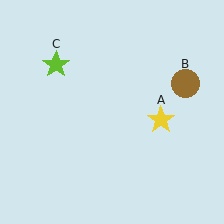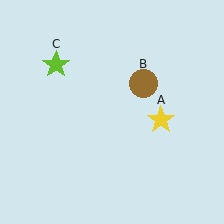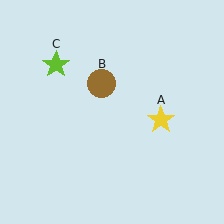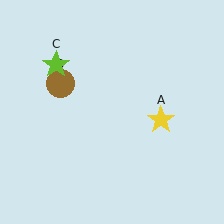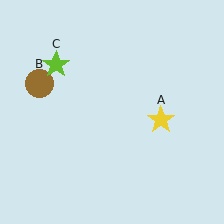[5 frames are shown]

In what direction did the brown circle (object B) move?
The brown circle (object B) moved left.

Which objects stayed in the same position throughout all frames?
Yellow star (object A) and lime star (object C) remained stationary.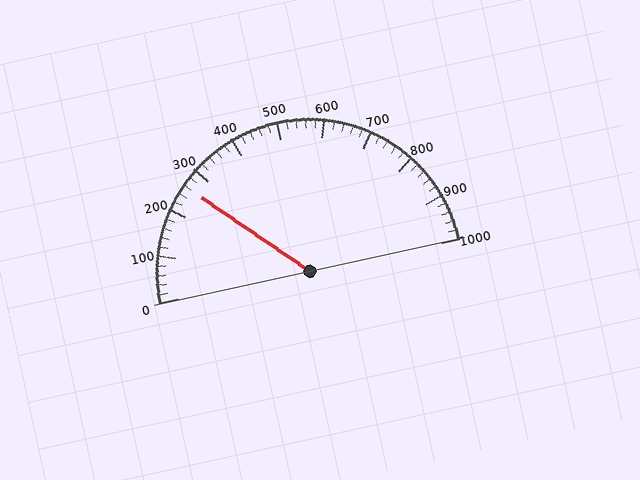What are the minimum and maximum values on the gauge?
The gauge ranges from 0 to 1000.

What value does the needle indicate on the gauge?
The needle indicates approximately 260.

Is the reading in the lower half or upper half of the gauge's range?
The reading is in the lower half of the range (0 to 1000).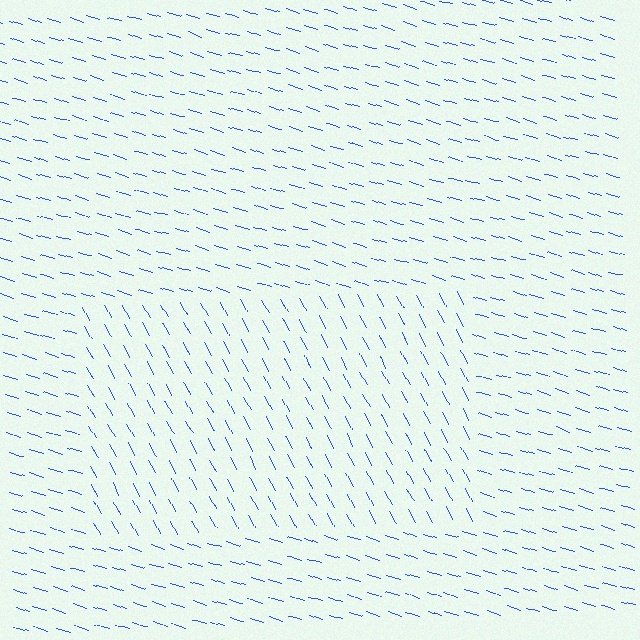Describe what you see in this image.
The image is filled with small blue line segments. A rectangle region in the image has lines oriented differently from the surrounding lines, creating a visible texture boundary.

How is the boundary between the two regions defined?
The boundary is defined purely by a change in line orientation (approximately 45 degrees difference). All lines are the same color and thickness.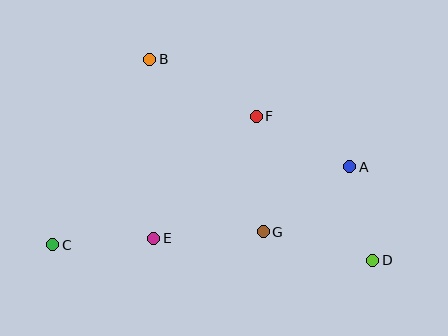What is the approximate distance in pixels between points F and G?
The distance between F and G is approximately 116 pixels.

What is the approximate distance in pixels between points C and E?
The distance between C and E is approximately 101 pixels.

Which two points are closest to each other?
Points A and D are closest to each other.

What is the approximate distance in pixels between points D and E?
The distance between D and E is approximately 220 pixels.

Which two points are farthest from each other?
Points C and D are farthest from each other.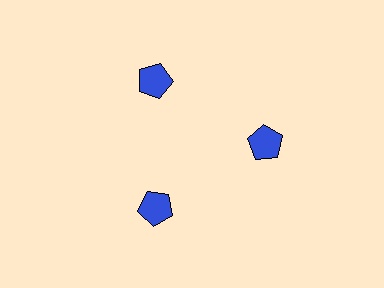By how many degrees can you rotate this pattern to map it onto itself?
The pattern maps onto itself every 120 degrees of rotation.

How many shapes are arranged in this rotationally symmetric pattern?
There are 3 shapes, arranged in 3 groups of 1.